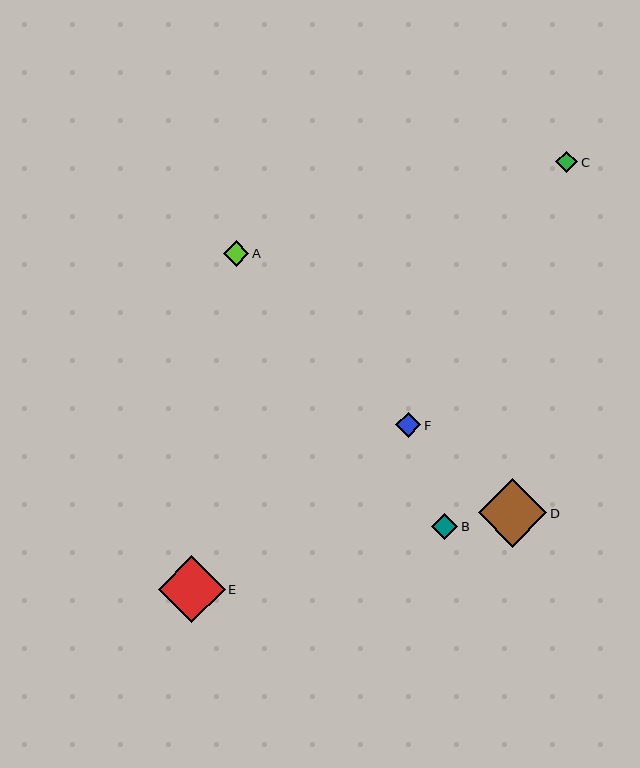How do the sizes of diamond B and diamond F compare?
Diamond B and diamond F are approximately the same size.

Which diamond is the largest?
Diamond D is the largest with a size of approximately 69 pixels.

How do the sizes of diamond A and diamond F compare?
Diamond A and diamond F are approximately the same size.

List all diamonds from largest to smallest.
From largest to smallest: D, E, B, A, F, C.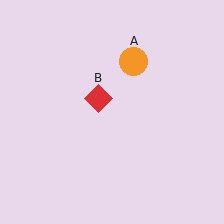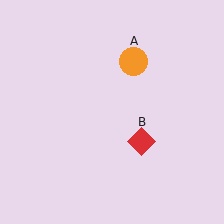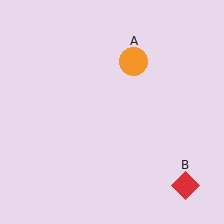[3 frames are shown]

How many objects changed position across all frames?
1 object changed position: red diamond (object B).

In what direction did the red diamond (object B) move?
The red diamond (object B) moved down and to the right.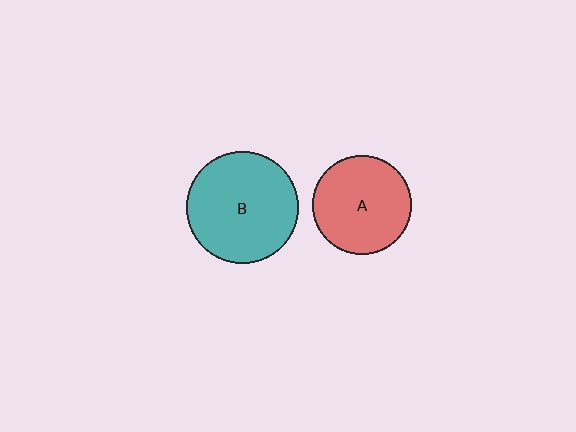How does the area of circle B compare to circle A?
Approximately 1.3 times.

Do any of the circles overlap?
No, none of the circles overlap.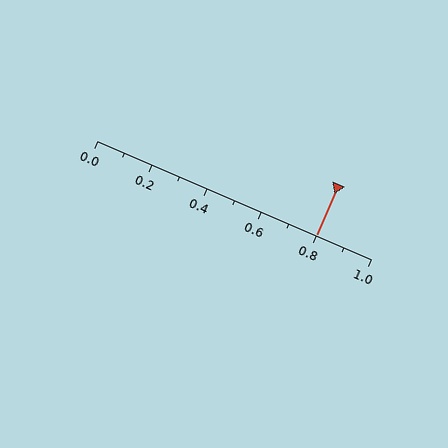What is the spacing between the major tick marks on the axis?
The major ticks are spaced 0.2 apart.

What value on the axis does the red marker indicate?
The marker indicates approximately 0.8.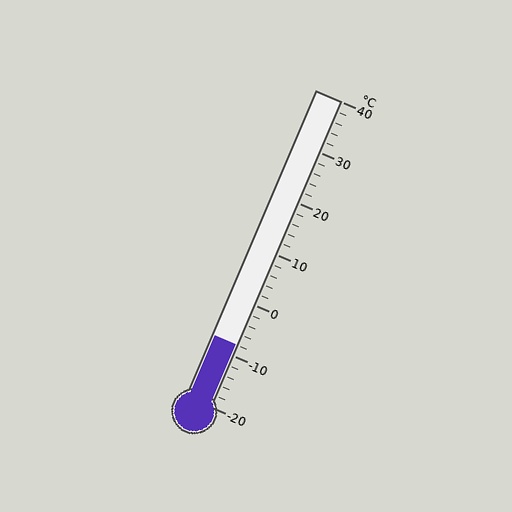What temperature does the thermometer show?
The thermometer shows approximately -8°C.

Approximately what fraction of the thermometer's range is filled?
The thermometer is filled to approximately 20% of its range.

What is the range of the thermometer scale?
The thermometer scale ranges from -20°C to 40°C.